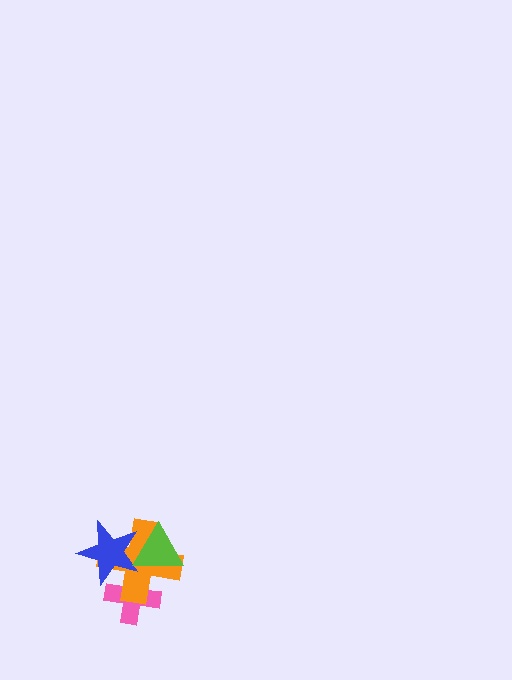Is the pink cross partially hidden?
Yes, it is partially covered by another shape.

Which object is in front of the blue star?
The lime triangle is in front of the blue star.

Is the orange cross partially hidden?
Yes, it is partially covered by another shape.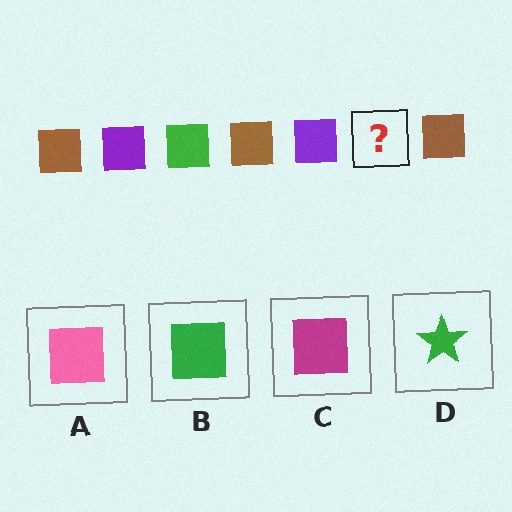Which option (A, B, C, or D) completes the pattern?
B.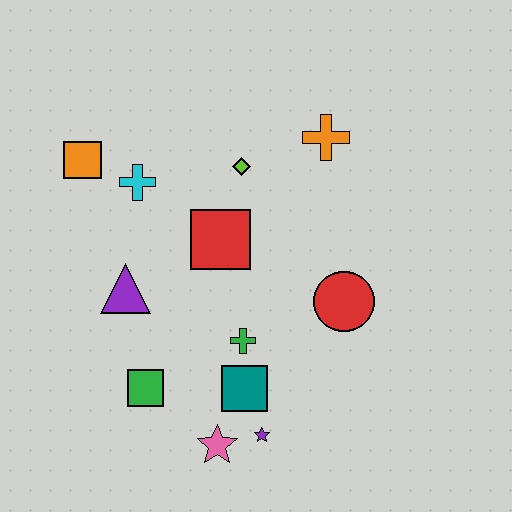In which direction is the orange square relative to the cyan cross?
The orange square is to the left of the cyan cross.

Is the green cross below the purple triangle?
Yes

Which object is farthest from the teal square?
The orange square is farthest from the teal square.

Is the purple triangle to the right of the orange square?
Yes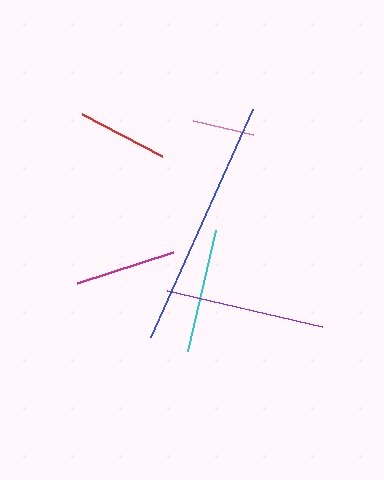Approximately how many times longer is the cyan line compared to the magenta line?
The cyan line is approximately 1.2 times the length of the magenta line.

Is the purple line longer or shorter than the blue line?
The blue line is longer than the purple line.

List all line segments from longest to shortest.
From longest to shortest: blue, purple, cyan, magenta, red, pink.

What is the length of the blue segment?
The blue segment is approximately 250 pixels long.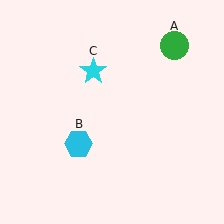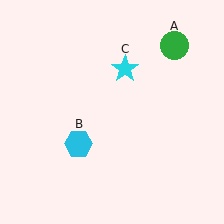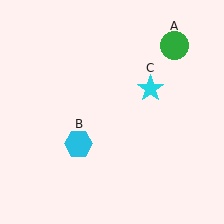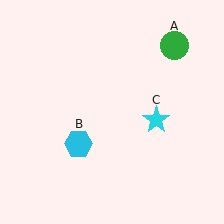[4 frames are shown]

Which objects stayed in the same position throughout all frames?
Green circle (object A) and cyan hexagon (object B) remained stationary.